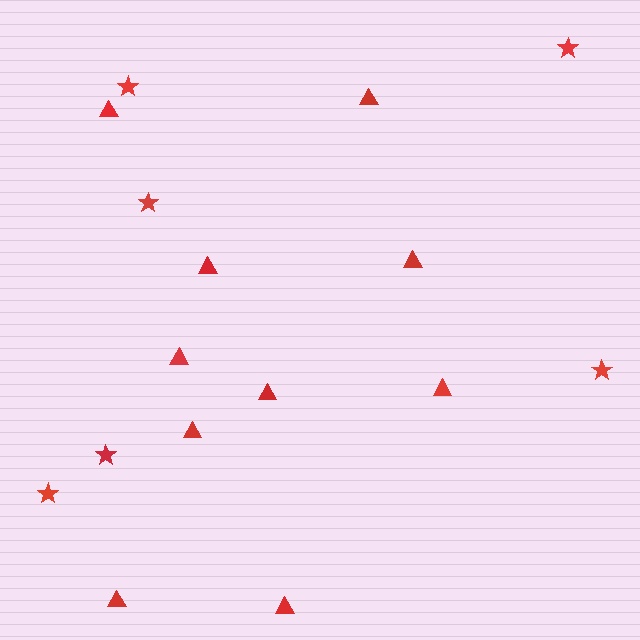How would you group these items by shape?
There are 2 groups: one group of stars (6) and one group of triangles (10).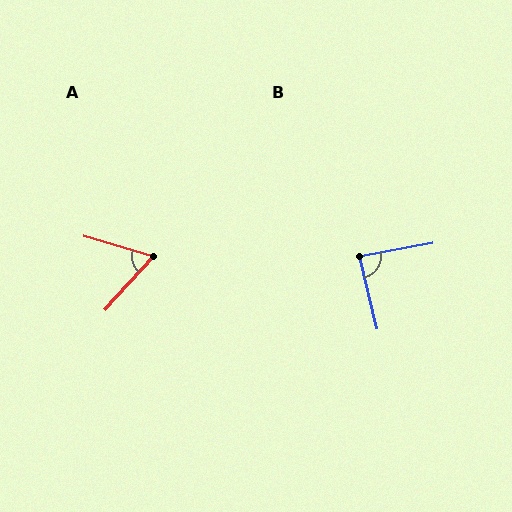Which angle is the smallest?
A, at approximately 65 degrees.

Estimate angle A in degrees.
Approximately 65 degrees.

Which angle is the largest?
B, at approximately 87 degrees.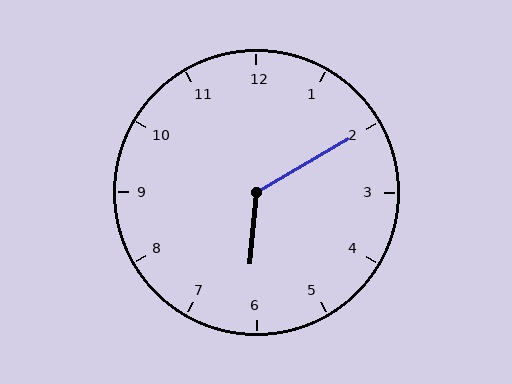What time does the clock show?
6:10.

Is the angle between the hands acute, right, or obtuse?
It is obtuse.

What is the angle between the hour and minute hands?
Approximately 125 degrees.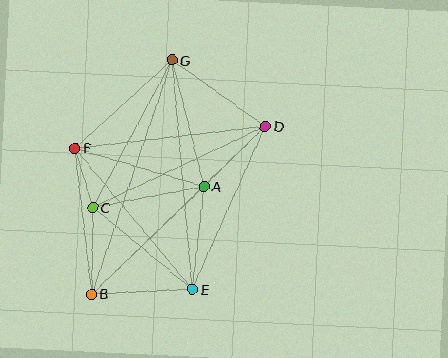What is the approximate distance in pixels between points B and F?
The distance between B and F is approximately 147 pixels.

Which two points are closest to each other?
Points C and F are closest to each other.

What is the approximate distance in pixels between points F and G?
The distance between F and G is approximately 131 pixels.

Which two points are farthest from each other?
Points B and G are farthest from each other.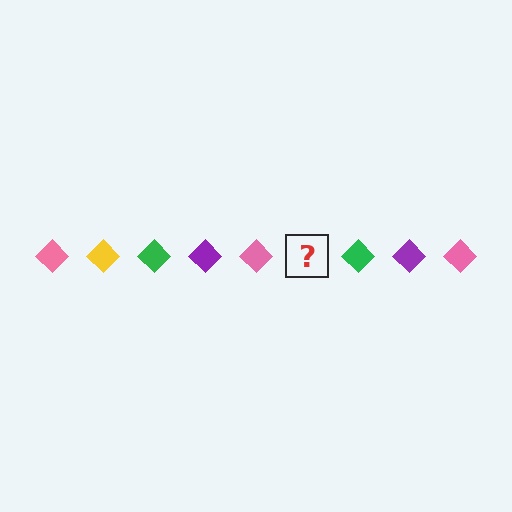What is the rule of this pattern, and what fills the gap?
The rule is that the pattern cycles through pink, yellow, green, purple diamonds. The gap should be filled with a yellow diamond.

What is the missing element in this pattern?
The missing element is a yellow diamond.